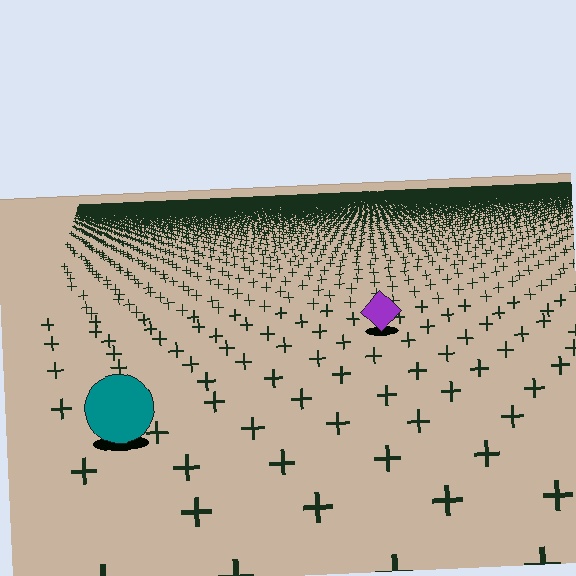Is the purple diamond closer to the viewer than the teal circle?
No. The teal circle is closer — you can tell from the texture gradient: the ground texture is coarser near it.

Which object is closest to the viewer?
The teal circle is closest. The texture marks near it are larger and more spread out.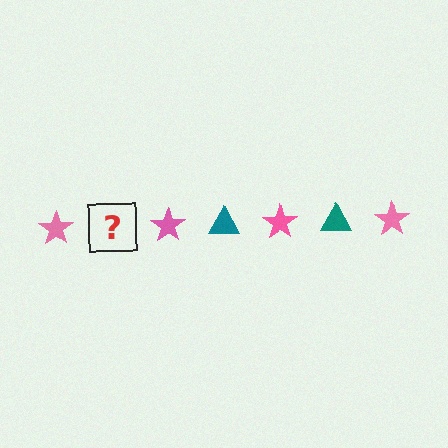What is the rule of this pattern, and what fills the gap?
The rule is that the pattern alternates between pink star and teal triangle. The gap should be filled with a teal triangle.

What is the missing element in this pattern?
The missing element is a teal triangle.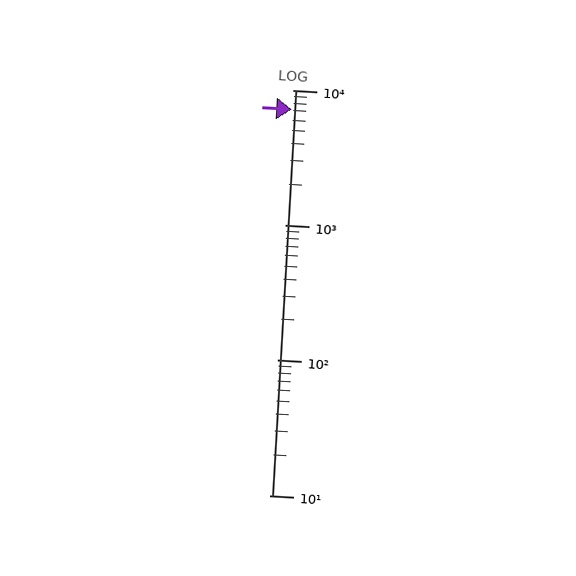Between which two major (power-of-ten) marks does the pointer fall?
The pointer is between 1000 and 10000.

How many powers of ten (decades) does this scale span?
The scale spans 3 decades, from 10 to 10000.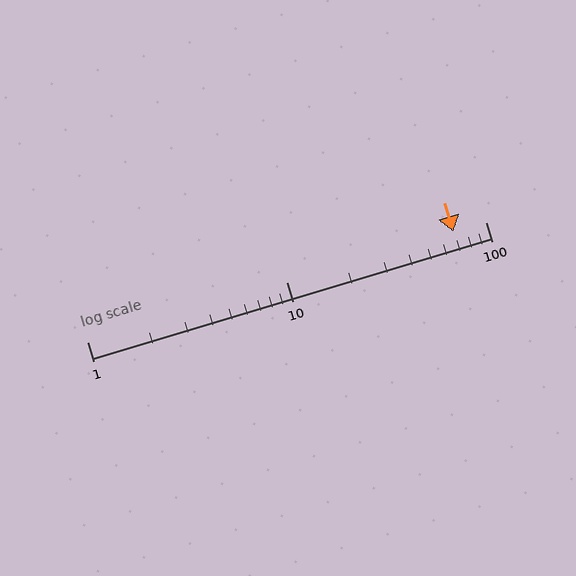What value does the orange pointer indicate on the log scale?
The pointer indicates approximately 69.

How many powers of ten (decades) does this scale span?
The scale spans 2 decades, from 1 to 100.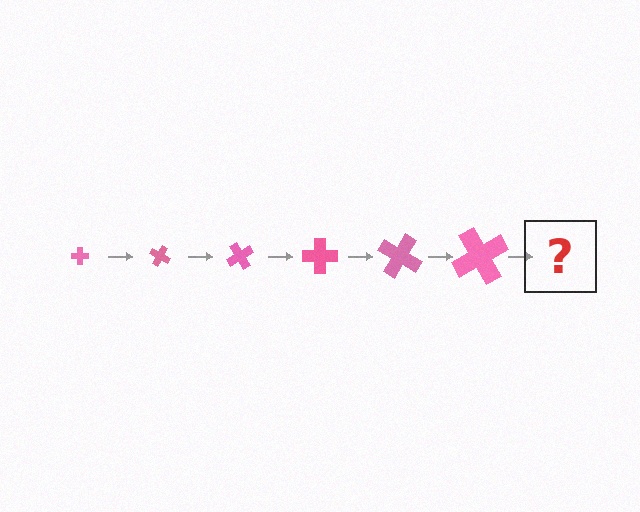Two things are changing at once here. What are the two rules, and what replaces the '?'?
The two rules are that the cross grows larger each step and it rotates 30 degrees each step. The '?' should be a cross, larger than the previous one and rotated 180 degrees from the start.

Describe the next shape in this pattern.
It should be a cross, larger than the previous one and rotated 180 degrees from the start.